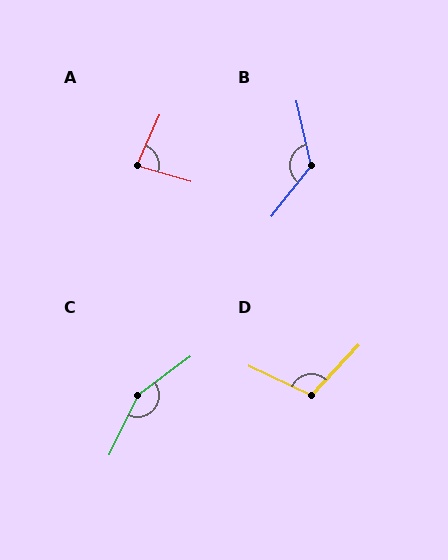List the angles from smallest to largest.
A (82°), D (109°), B (129°), C (152°).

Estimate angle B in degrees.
Approximately 129 degrees.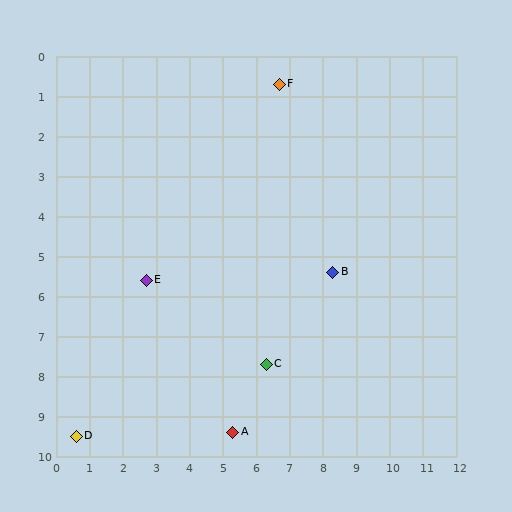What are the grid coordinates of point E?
Point E is at approximately (2.7, 5.6).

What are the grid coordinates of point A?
Point A is at approximately (5.3, 9.4).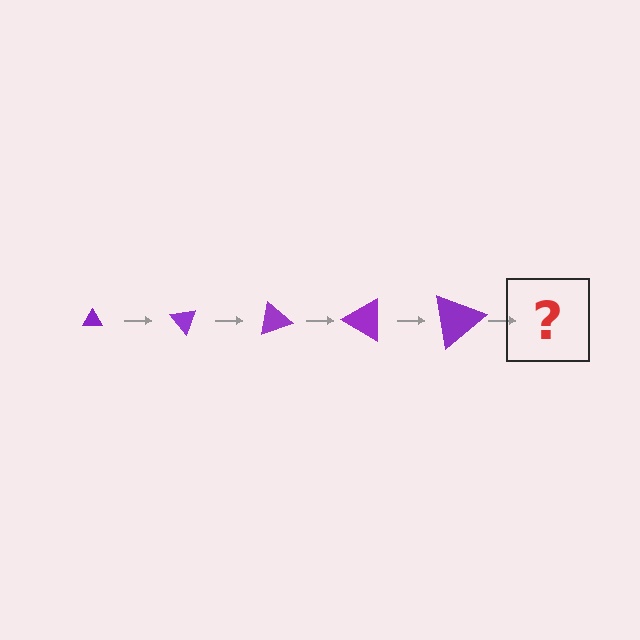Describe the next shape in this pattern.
It should be a triangle, larger than the previous one and rotated 250 degrees from the start.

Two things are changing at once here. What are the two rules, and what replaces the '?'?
The two rules are that the triangle grows larger each step and it rotates 50 degrees each step. The '?' should be a triangle, larger than the previous one and rotated 250 degrees from the start.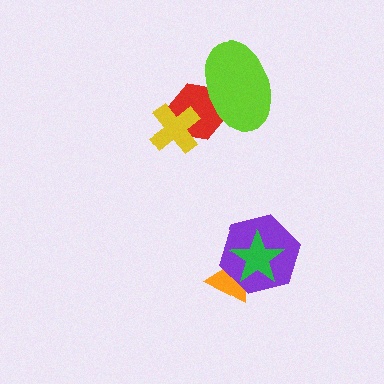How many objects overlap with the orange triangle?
2 objects overlap with the orange triangle.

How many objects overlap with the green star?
2 objects overlap with the green star.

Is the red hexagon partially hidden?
Yes, it is partially covered by another shape.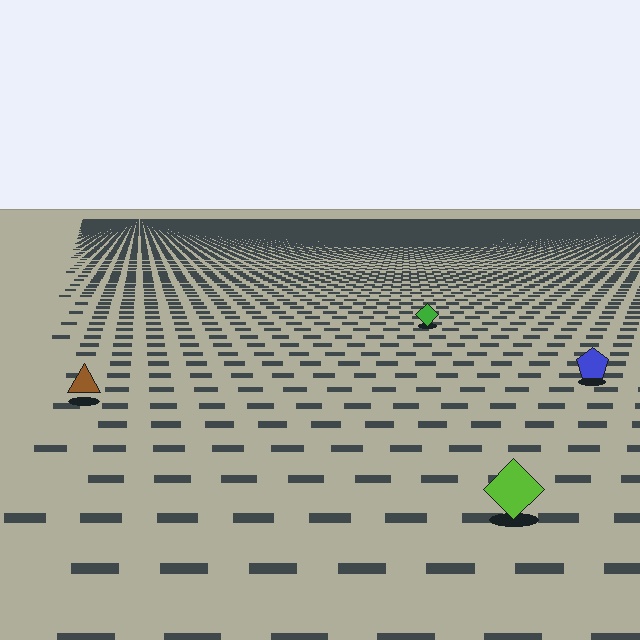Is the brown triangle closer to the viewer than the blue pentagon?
Yes. The brown triangle is closer — you can tell from the texture gradient: the ground texture is coarser near it.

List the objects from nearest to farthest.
From nearest to farthest: the lime diamond, the brown triangle, the blue pentagon, the green diamond.